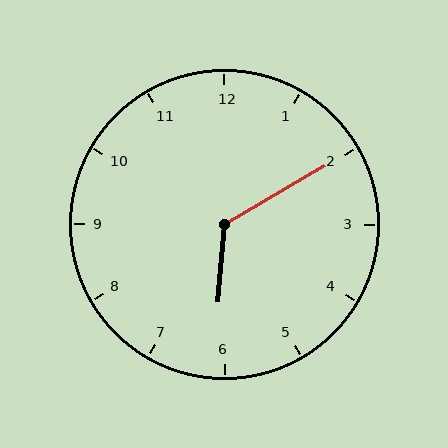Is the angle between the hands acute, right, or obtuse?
It is obtuse.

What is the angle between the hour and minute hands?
Approximately 125 degrees.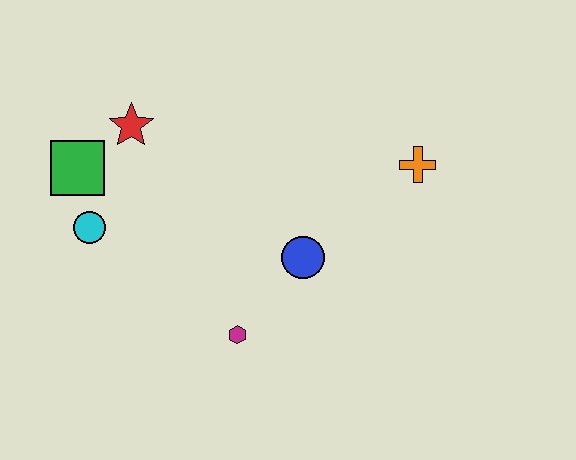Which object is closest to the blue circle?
The magenta hexagon is closest to the blue circle.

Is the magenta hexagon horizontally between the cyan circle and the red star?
No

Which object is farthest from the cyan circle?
The orange cross is farthest from the cyan circle.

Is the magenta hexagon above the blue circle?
No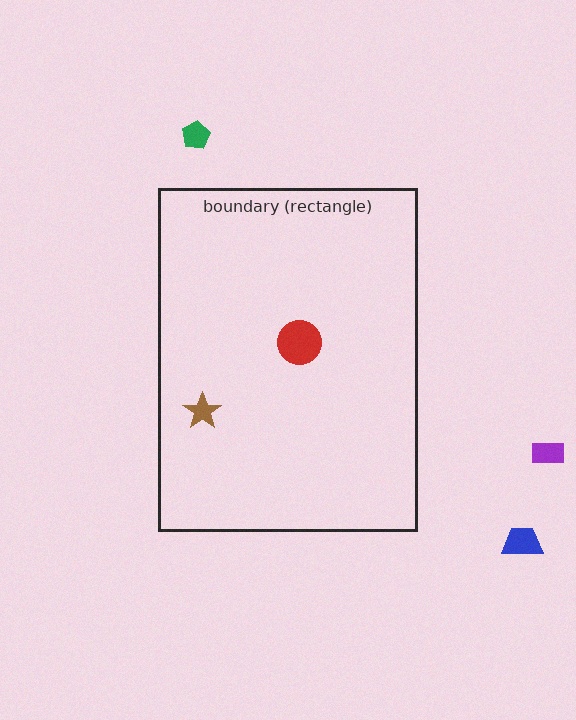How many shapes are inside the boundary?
2 inside, 3 outside.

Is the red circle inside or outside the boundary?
Inside.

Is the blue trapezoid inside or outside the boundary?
Outside.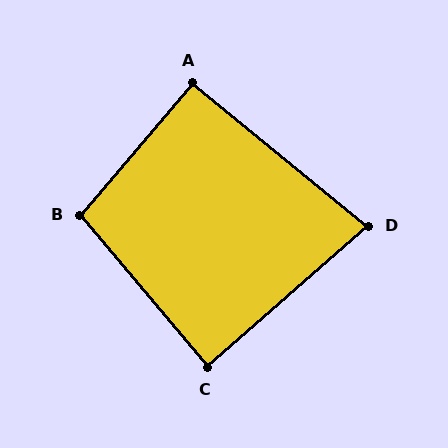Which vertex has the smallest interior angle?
D, at approximately 81 degrees.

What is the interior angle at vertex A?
Approximately 91 degrees (approximately right).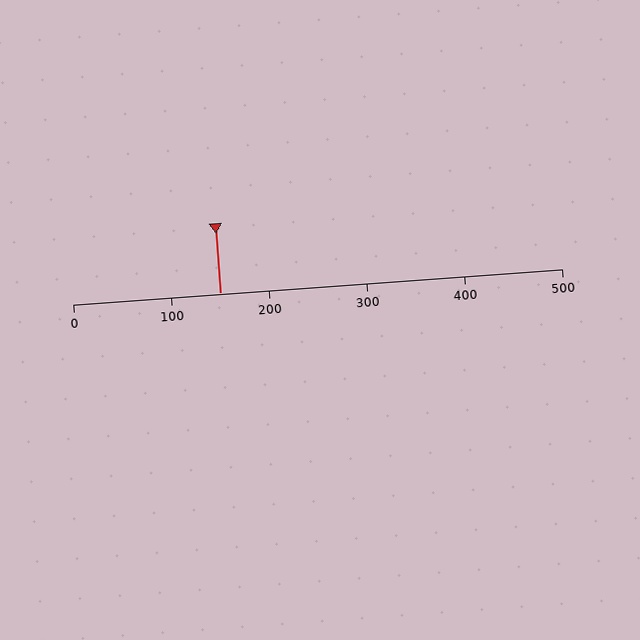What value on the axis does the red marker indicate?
The marker indicates approximately 150.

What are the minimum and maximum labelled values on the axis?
The axis runs from 0 to 500.